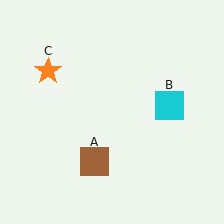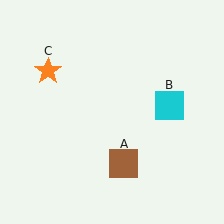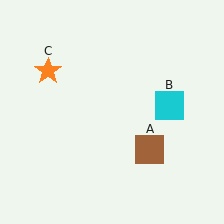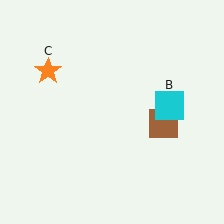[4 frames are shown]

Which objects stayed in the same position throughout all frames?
Cyan square (object B) and orange star (object C) remained stationary.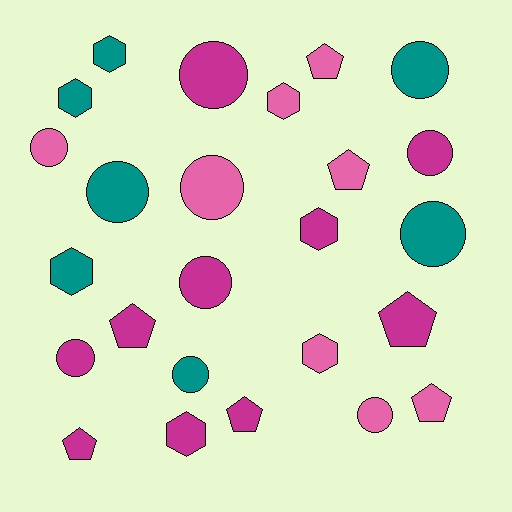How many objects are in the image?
There are 25 objects.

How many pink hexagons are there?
There are 2 pink hexagons.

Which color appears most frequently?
Magenta, with 10 objects.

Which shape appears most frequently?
Circle, with 11 objects.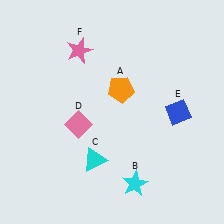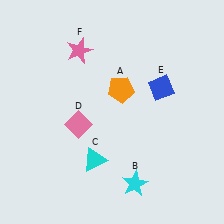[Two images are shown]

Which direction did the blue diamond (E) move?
The blue diamond (E) moved up.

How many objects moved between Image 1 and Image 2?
1 object moved between the two images.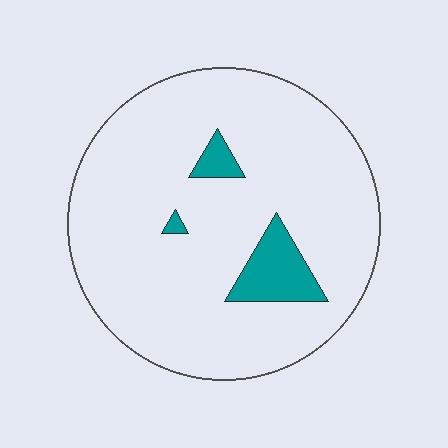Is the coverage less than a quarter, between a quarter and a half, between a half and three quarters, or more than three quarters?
Less than a quarter.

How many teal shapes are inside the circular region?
3.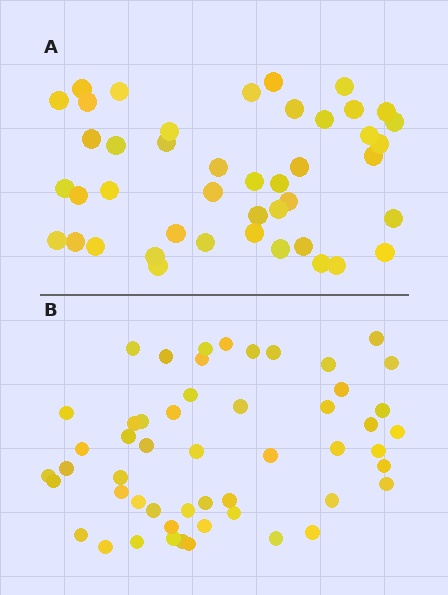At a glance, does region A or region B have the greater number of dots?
Region B (the bottom region) has more dots.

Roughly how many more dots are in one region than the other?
Region B has roughly 8 or so more dots than region A.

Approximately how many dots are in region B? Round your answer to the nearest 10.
About 50 dots. (The exact count is 52, which rounds to 50.)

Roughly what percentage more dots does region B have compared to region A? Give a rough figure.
About 20% more.